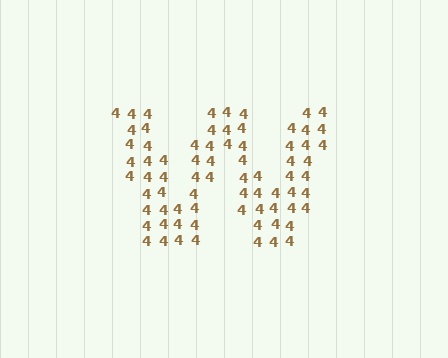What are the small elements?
The small elements are digit 4's.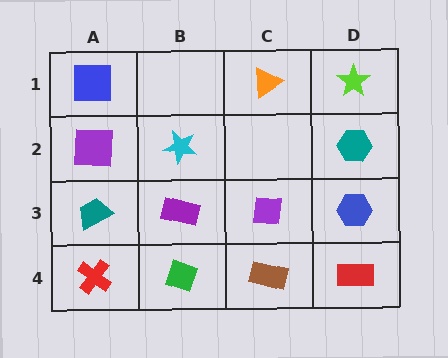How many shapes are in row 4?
4 shapes.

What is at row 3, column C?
A purple square.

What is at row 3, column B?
A purple rectangle.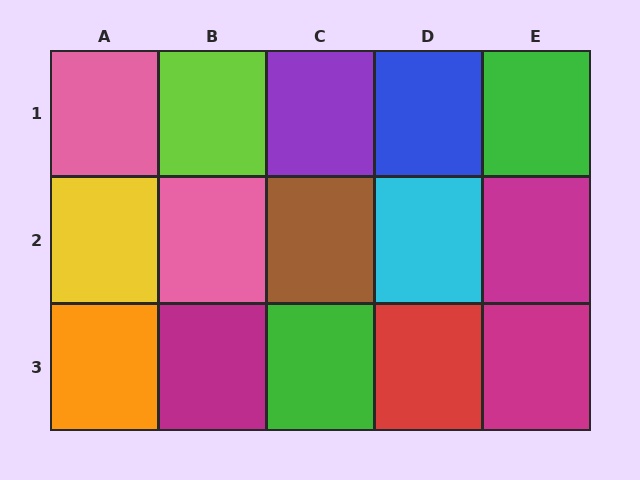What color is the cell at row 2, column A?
Yellow.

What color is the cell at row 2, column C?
Brown.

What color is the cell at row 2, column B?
Pink.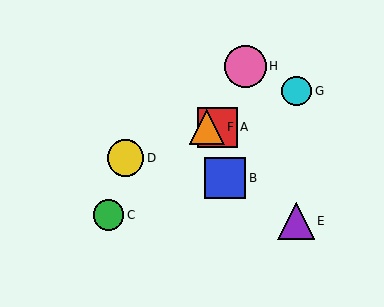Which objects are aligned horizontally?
Objects A, F are aligned horizontally.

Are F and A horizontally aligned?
Yes, both are at y≈127.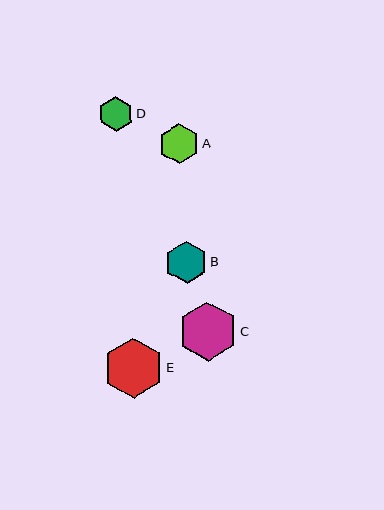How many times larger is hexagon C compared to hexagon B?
Hexagon C is approximately 1.4 times the size of hexagon B.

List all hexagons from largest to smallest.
From largest to smallest: E, C, B, A, D.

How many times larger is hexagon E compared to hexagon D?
Hexagon E is approximately 1.7 times the size of hexagon D.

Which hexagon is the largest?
Hexagon E is the largest with a size of approximately 60 pixels.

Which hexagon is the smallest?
Hexagon D is the smallest with a size of approximately 35 pixels.